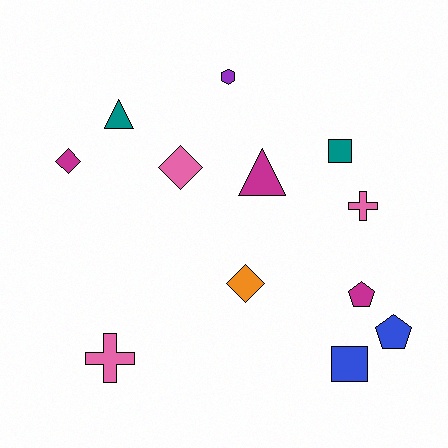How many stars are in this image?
There are no stars.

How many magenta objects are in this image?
There are 3 magenta objects.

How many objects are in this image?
There are 12 objects.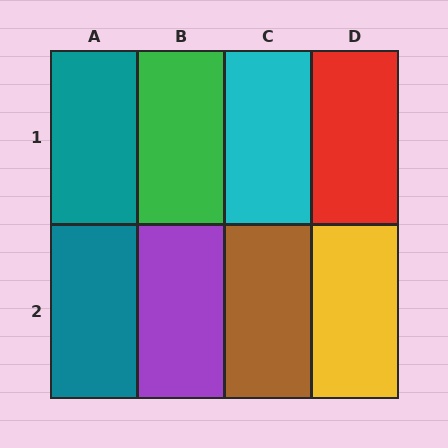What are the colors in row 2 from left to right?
Teal, purple, brown, yellow.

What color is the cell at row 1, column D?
Red.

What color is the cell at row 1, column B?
Green.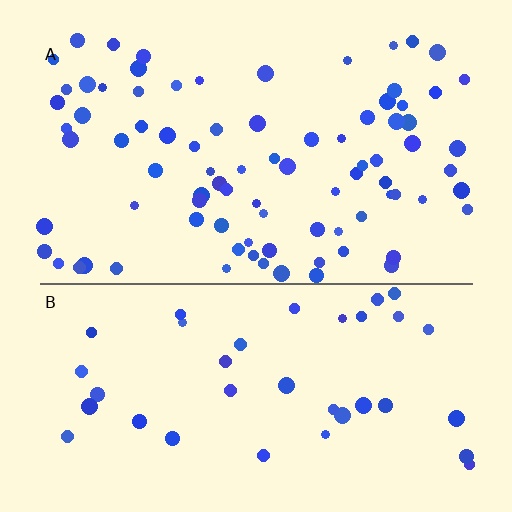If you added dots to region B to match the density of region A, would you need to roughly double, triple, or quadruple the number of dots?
Approximately double.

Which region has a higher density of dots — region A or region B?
A (the top).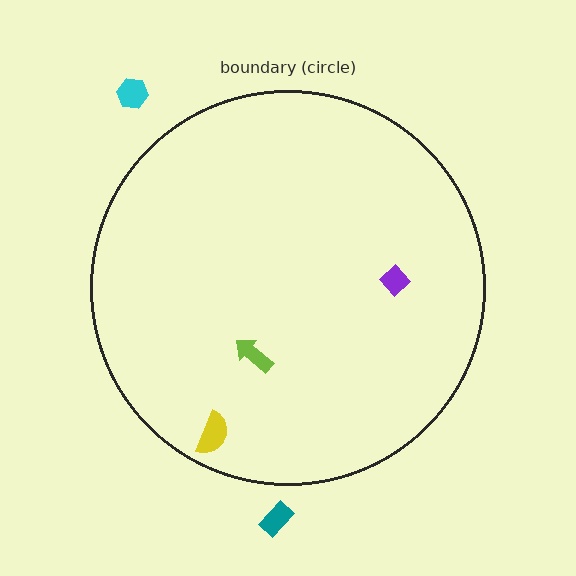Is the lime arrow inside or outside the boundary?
Inside.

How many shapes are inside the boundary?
3 inside, 2 outside.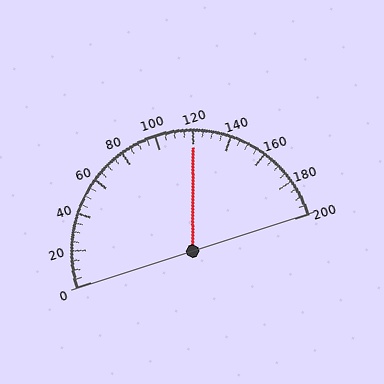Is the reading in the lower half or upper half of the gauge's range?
The reading is in the upper half of the range (0 to 200).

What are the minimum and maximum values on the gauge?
The gauge ranges from 0 to 200.